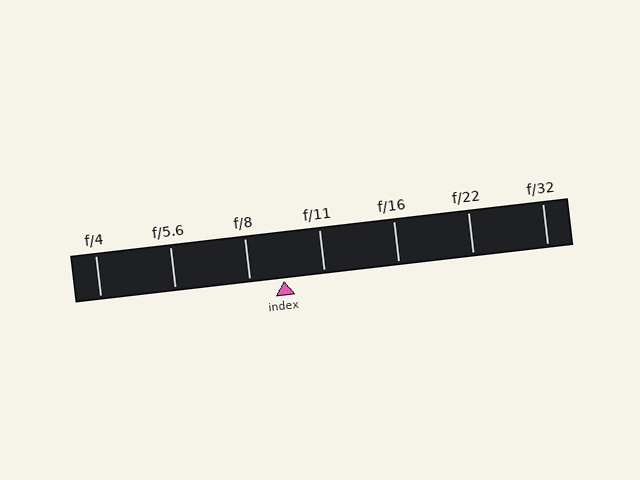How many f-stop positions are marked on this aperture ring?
There are 7 f-stop positions marked.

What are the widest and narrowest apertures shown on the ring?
The widest aperture shown is f/4 and the narrowest is f/32.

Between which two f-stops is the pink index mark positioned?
The index mark is between f/8 and f/11.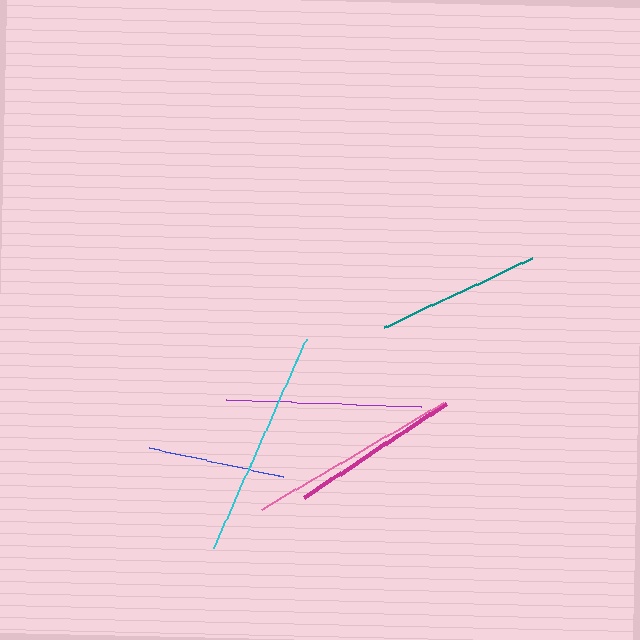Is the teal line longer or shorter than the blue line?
The teal line is longer than the blue line.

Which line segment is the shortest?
The blue line is the shortest at approximately 137 pixels.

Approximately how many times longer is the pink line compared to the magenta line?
The pink line is approximately 1.2 times the length of the magenta line.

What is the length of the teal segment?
The teal segment is approximately 164 pixels long.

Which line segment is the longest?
The cyan line is the longest at approximately 229 pixels.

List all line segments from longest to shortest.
From longest to shortest: cyan, pink, purple, magenta, teal, blue.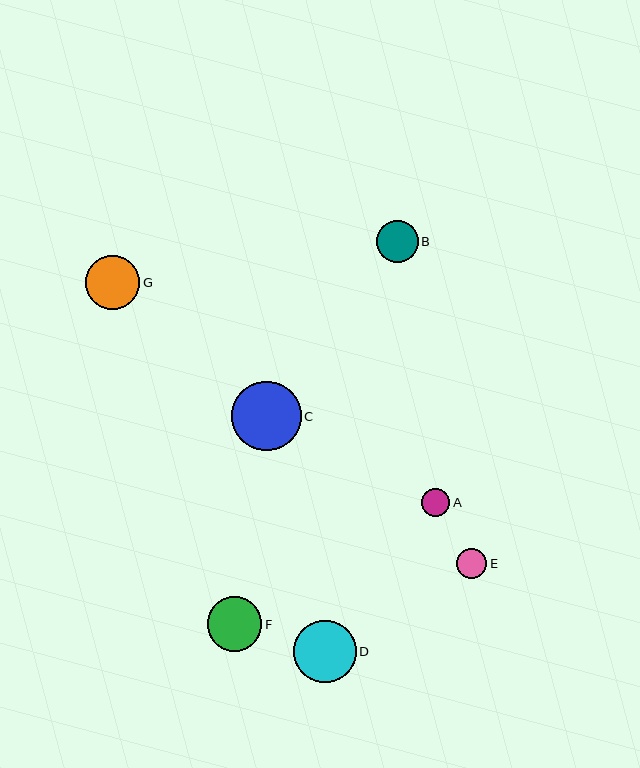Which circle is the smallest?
Circle A is the smallest with a size of approximately 28 pixels.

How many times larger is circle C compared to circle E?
Circle C is approximately 2.3 times the size of circle E.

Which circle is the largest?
Circle C is the largest with a size of approximately 69 pixels.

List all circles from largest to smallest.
From largest to smallest: C, D, F, G, B, E, A.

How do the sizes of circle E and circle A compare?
Circle E and circle A are approximately the same size.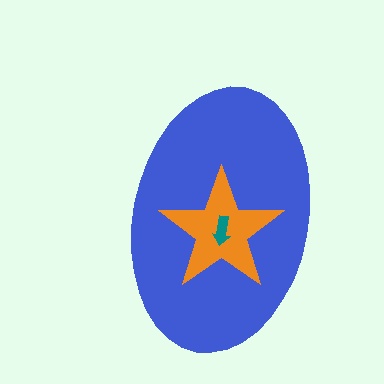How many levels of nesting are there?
3.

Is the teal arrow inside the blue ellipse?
Yes.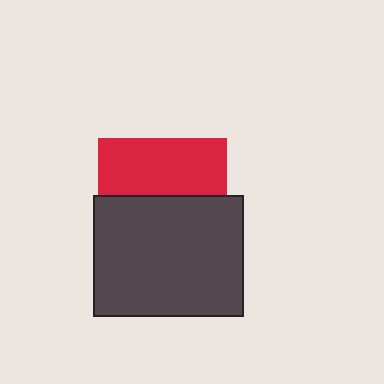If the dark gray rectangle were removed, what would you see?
You would see the complete red square.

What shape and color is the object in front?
The object in front is a dark gray rectangle.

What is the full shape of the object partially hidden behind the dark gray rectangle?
The partially hidden object is a red square.